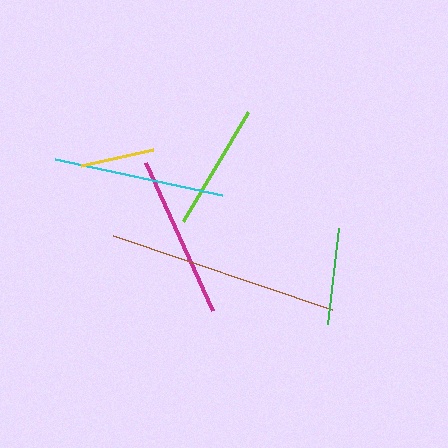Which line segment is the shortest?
The yellow line is the shortest at approximately 74 pixels.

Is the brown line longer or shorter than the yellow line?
The brown line is longer than the yellow line.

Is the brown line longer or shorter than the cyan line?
The brown line is longer than the cyan line.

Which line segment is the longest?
The brown line is the longest at approximately 232 pixels.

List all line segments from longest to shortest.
From longest to shortest: brown, cyan, magenta, lime, green, yellow.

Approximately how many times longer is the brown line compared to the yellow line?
The brown line is approximately 3.1 times the length of the yellow line.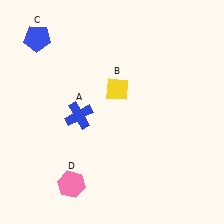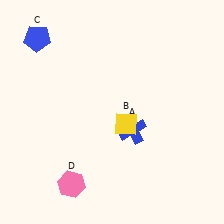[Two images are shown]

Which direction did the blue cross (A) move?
The blue cross (A) moved right.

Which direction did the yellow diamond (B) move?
The yellow diamond (B) moved down.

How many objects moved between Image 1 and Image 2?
2 objects moved between the two images.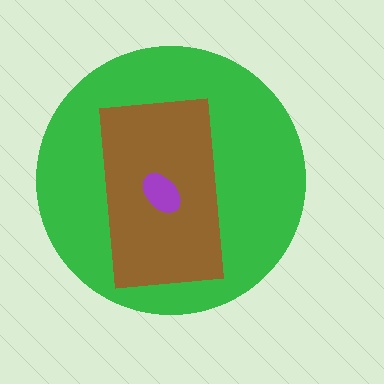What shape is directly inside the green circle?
The brown rectangle.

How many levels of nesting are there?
3.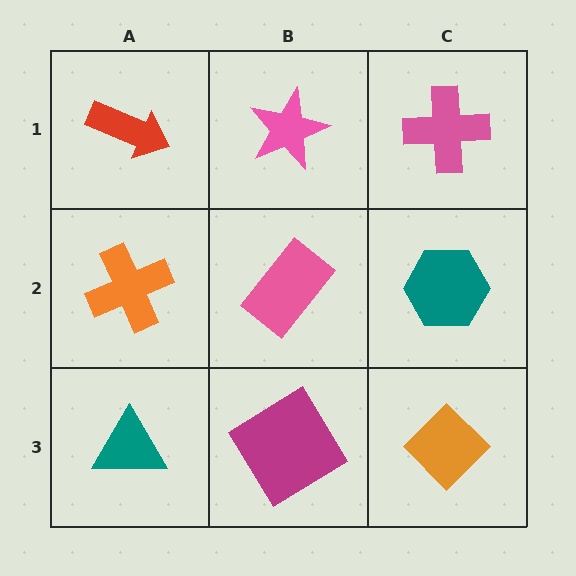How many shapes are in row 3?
3 shapes.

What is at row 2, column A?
An orange cross.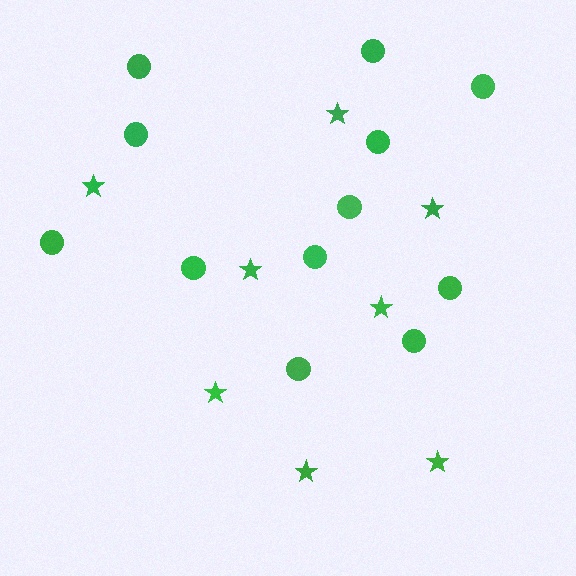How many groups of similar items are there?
There are 2 groups: one group of stars (8) and one group of circles (12).